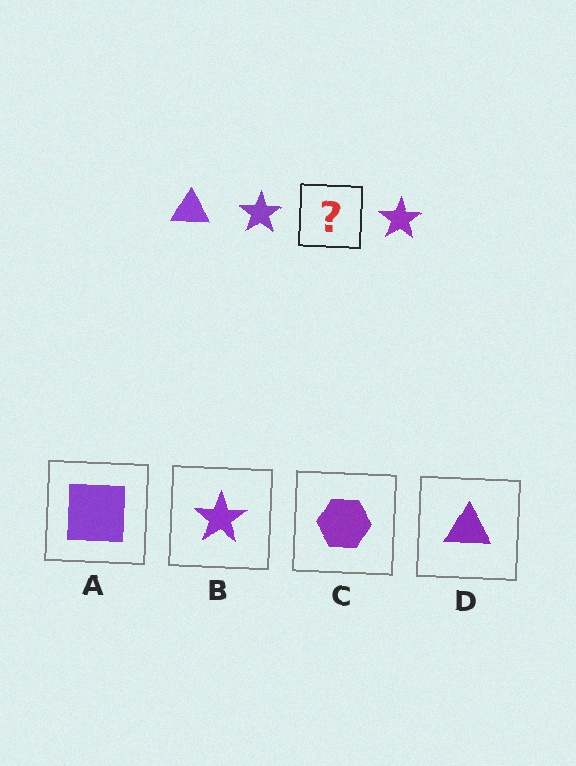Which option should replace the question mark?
Option D.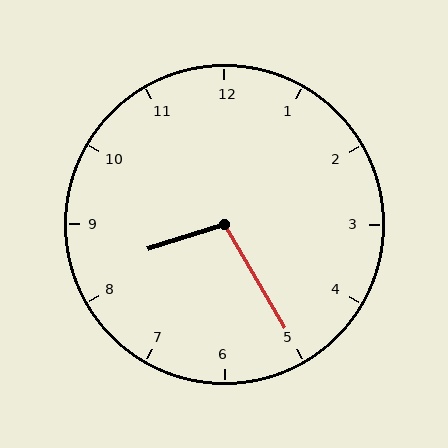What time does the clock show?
8:25.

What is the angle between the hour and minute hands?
Approximately 102 degrees.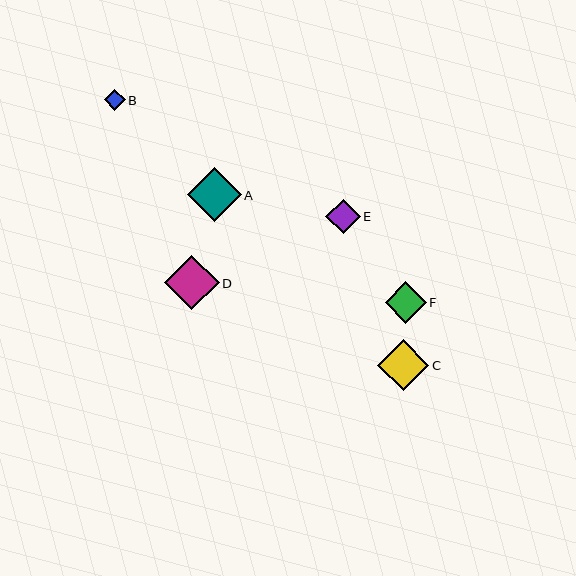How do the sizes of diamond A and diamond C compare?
Diamond A and diamond C are approximately the same size.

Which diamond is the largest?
Diamond D is the largest with a size of approximately 55 pixels.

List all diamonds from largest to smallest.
From largest to smallest: D, A, C, F, E, B.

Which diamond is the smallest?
Diamond B is the smallest with a size of approximately 21 pixels.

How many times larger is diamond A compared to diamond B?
Diamond A is approximately 2.6 times the size of diamond B.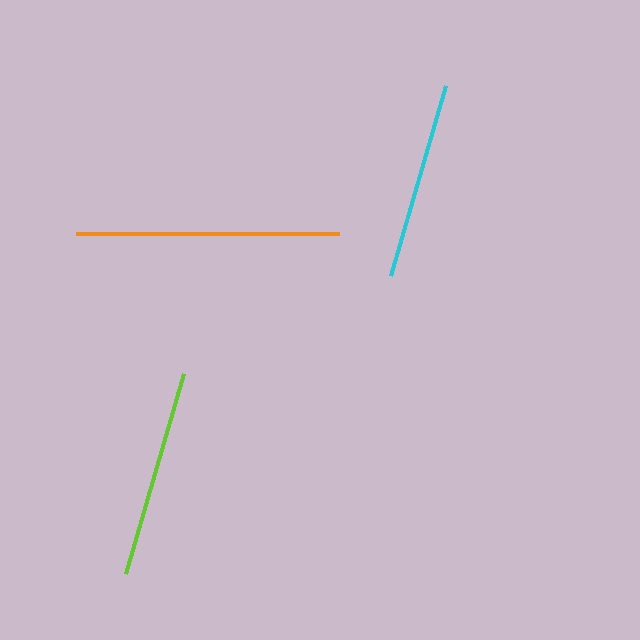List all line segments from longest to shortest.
From longest to shortest: orange, lime, cyan.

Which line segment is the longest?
The orange line is the longest at approximately 263 pixels.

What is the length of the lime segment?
The lime segment is approximately 209 pixels long.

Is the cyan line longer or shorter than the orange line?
The orange line is longer than the cyan line.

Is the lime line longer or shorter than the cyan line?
The lime line is longer than the cyan line.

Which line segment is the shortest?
The cyan line is the shortest at approximately 197 pixels.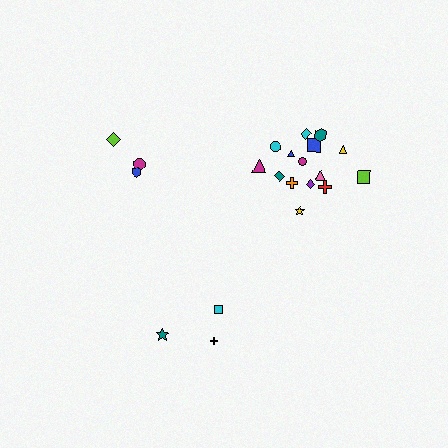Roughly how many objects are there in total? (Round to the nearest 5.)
Roughly 20 objects in total.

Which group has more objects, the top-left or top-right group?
The top-right group.